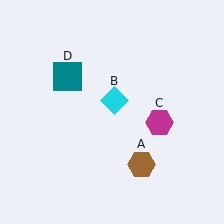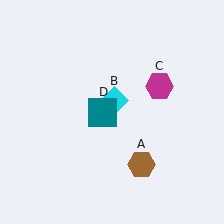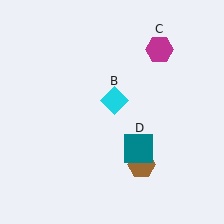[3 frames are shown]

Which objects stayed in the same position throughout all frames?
Brown hexagon (object A) and cyan diamond (object B) remained stationary.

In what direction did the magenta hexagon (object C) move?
The magenta hexagon (object C) moved up.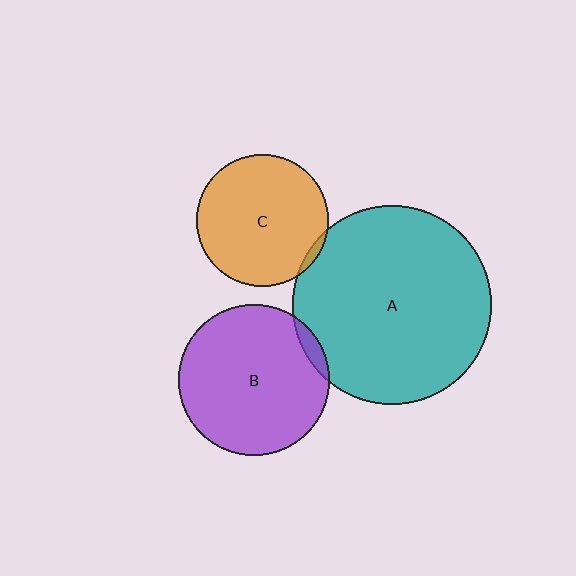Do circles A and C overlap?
Yes.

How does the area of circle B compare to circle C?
Approximately 1.3 times.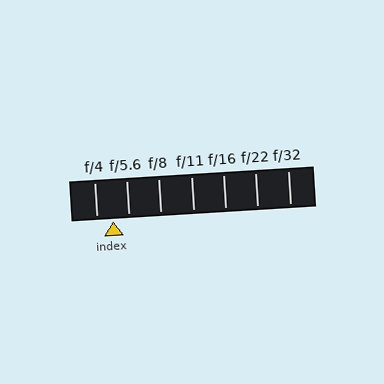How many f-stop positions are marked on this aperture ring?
There are 7 f-stop positions marked.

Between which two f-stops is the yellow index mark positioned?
The index mark is between f/4 and f/5.6.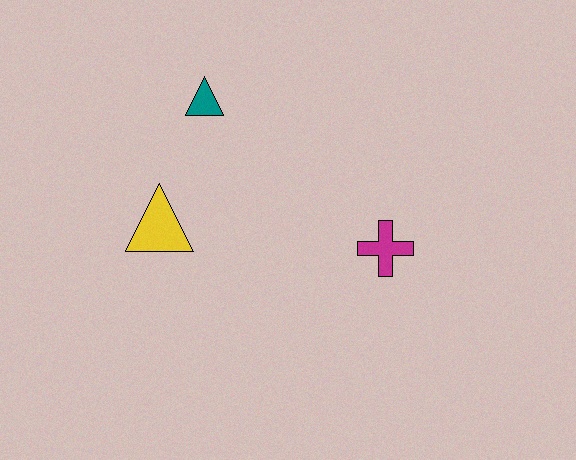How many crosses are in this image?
There is 1 cross.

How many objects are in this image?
There are 3 objects.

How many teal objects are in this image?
There is 1 teal object.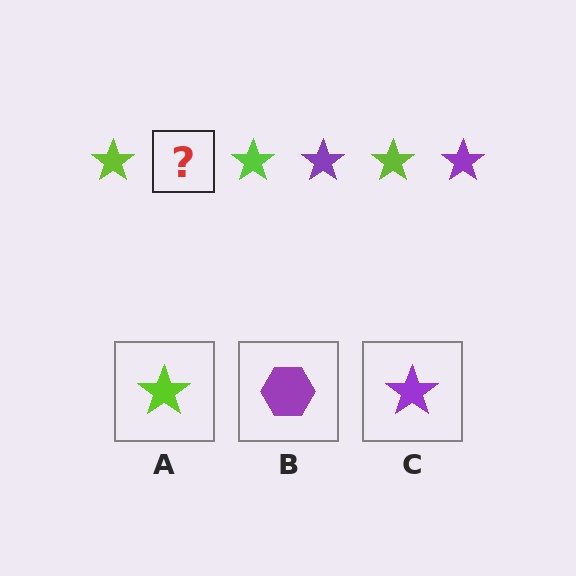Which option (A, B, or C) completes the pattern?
C.